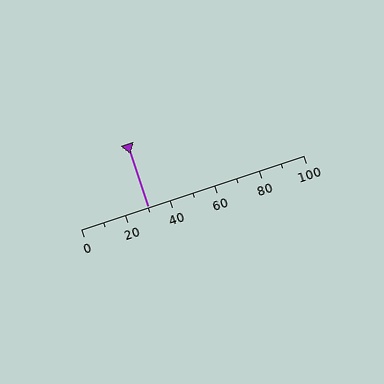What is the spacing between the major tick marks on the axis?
The major ticks are spaced 20 apart.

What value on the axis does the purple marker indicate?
The marker indicates approximately 30.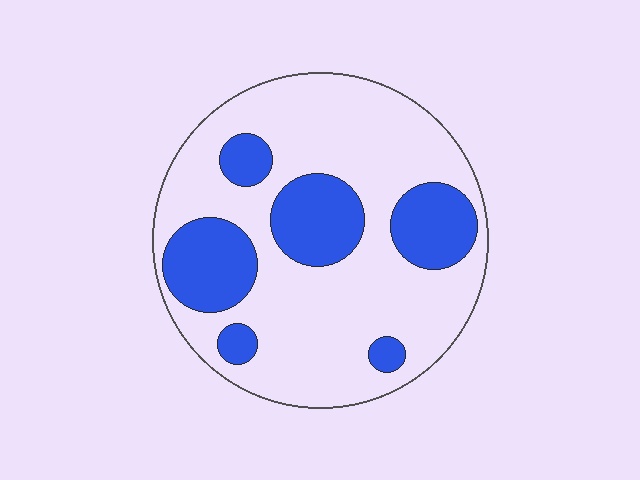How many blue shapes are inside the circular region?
6.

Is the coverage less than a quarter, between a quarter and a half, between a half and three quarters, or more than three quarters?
Between a quarter and a half.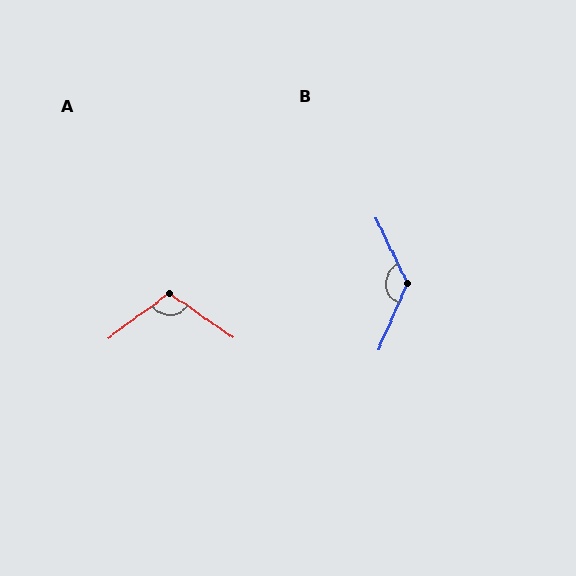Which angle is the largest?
B, at approximately 132 degrees.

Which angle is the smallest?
A, at approximately 109 degrees.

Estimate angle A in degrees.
Approximately 109 degrees.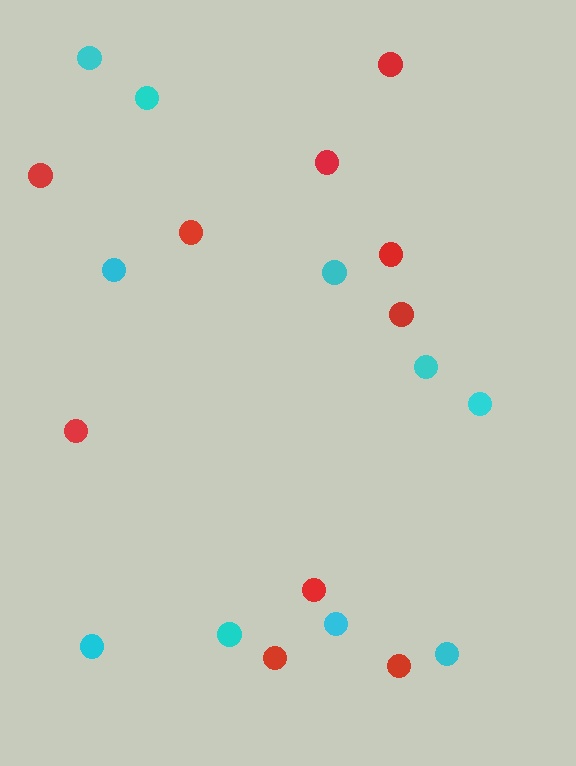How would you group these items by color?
There are 2 groups: one group of cyan circles (10) and one group of red circles (10).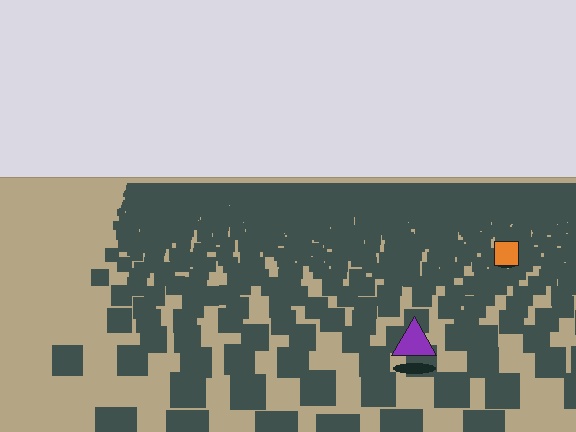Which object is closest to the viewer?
The purple triangle is closest. The texture marks near it are larger and more spread out.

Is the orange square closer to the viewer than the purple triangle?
No. The purple triangle is closer — you can tell from the texture gradient: the ground texture is coarser near it.